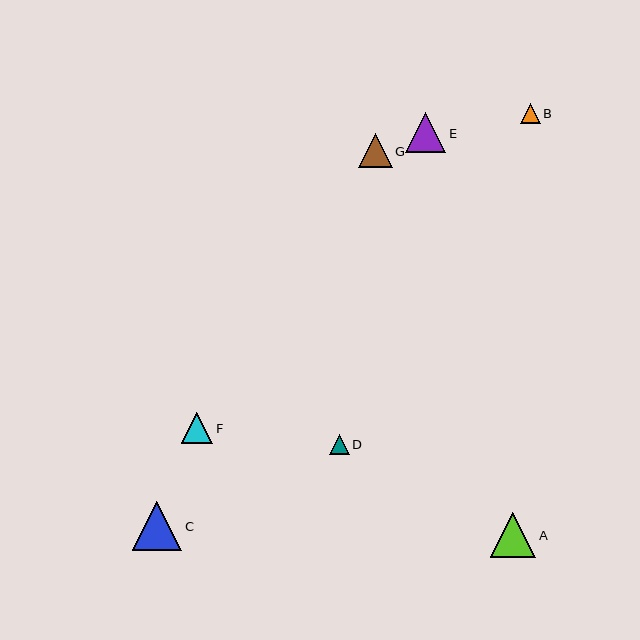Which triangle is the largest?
Triangle C is the largest with a size of approximately 50 pixels.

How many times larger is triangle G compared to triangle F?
Triangle G is approximately 1.1 times the size of triangle F.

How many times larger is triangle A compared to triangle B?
Triangle A is approximately 2.3 times the size of triangle B.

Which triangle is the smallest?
Triangle B is the smallest with a size of approximately 20 pixels.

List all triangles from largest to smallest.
From largest to smallest: C, A, E, G, F, D, B.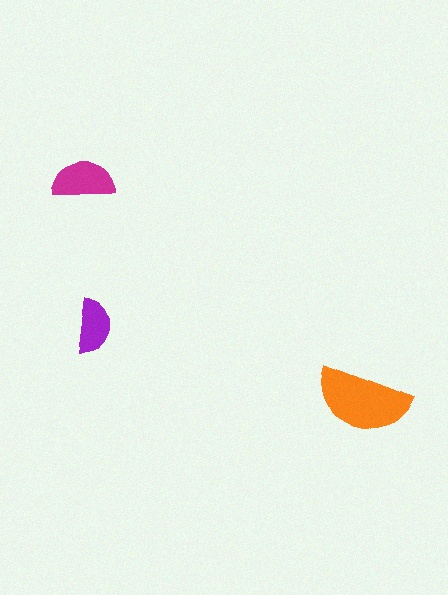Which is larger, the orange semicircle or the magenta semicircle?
The orange one.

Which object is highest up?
The magenta semicircle is topmost.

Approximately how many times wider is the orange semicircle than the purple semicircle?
About 1.5 times wider.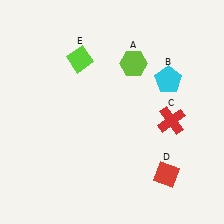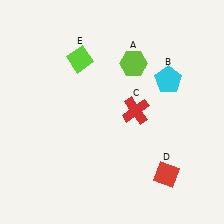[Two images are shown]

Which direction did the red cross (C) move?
The red cross (C) moved left.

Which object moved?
The red cross (C) moved left.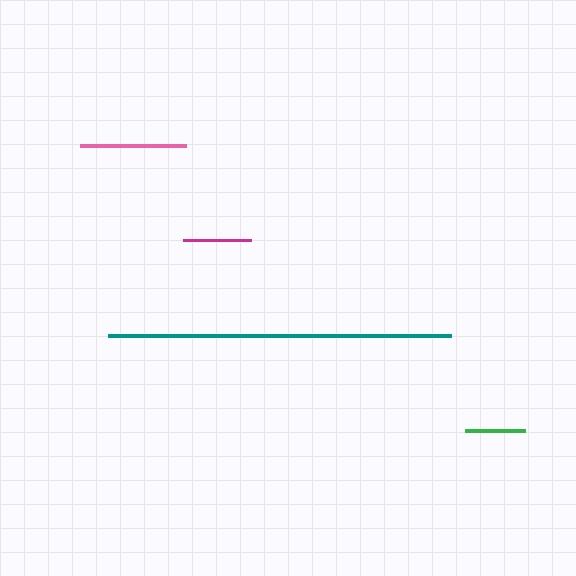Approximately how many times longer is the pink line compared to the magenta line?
The pink line is approximately 1.6 times the length of the magenta line.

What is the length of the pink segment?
The pink segment is approximately 106 pixels long.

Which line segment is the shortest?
The green line is the shortest at approximately 60 pixels.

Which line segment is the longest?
The teal line is the longest at approximately 343 pixels.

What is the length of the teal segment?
The teal segment is approximately 343 pixels long.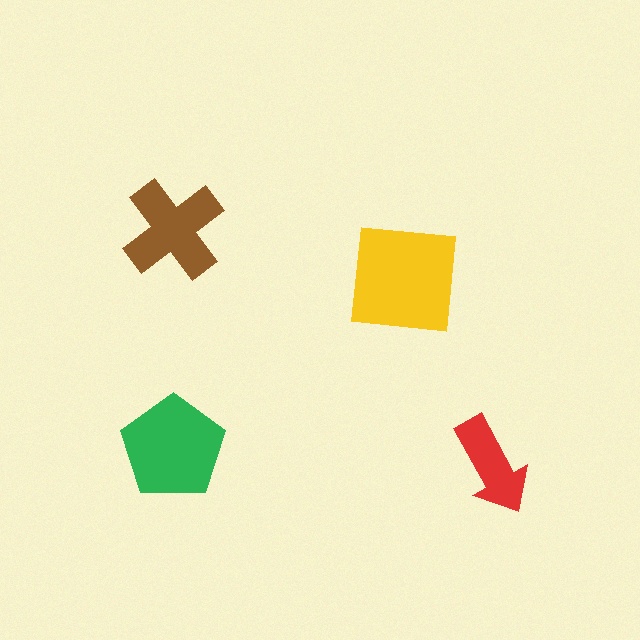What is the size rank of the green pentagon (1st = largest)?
2nd.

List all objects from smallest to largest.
The red arrow, the brown cross, the green pentagon, the yellow square.